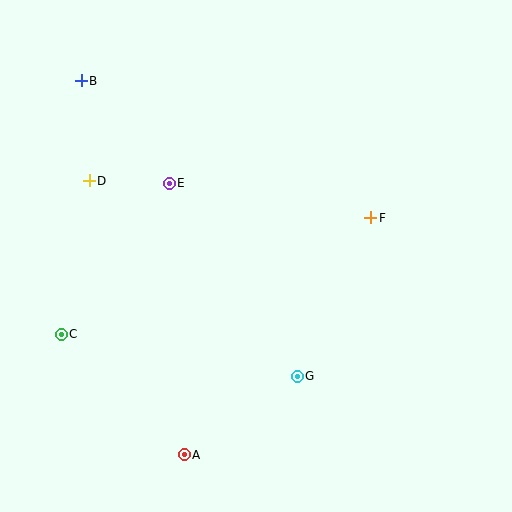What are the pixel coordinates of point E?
Point E is at (169, 183).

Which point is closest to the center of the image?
Point E at (169, 183) is closest to the center.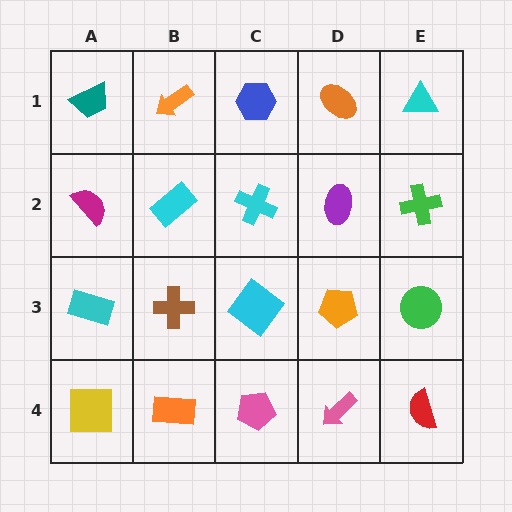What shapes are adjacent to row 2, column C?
A blue hexagon (row 1, column C), a cyan diamond (row 3, column C), a cyan rectangle (row 2, column B), a purple ellipse (row 2, column D).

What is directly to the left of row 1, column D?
A blue hexagon.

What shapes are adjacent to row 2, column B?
An orange arrow (row 1, column B), a brown cross (row 3, column B), a magenta semicircle (row 2, column A), a cyan cross (row 2, column C).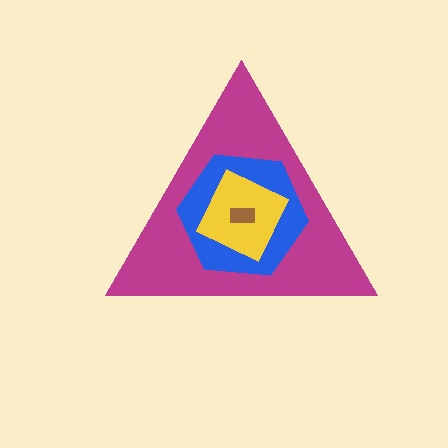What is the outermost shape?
The magenta triangle.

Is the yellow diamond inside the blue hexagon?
Yes.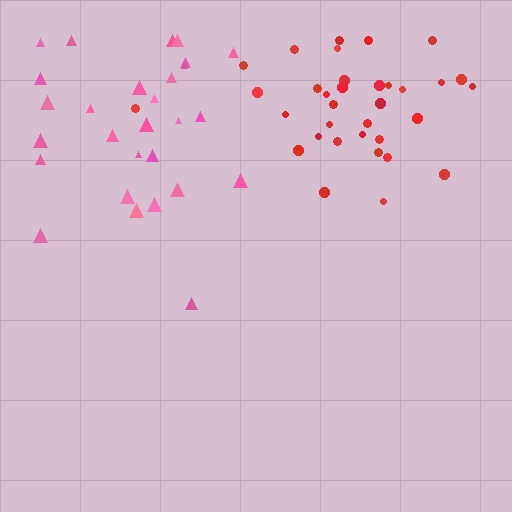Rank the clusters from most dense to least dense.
red, pink.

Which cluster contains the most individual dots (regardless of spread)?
Red (34).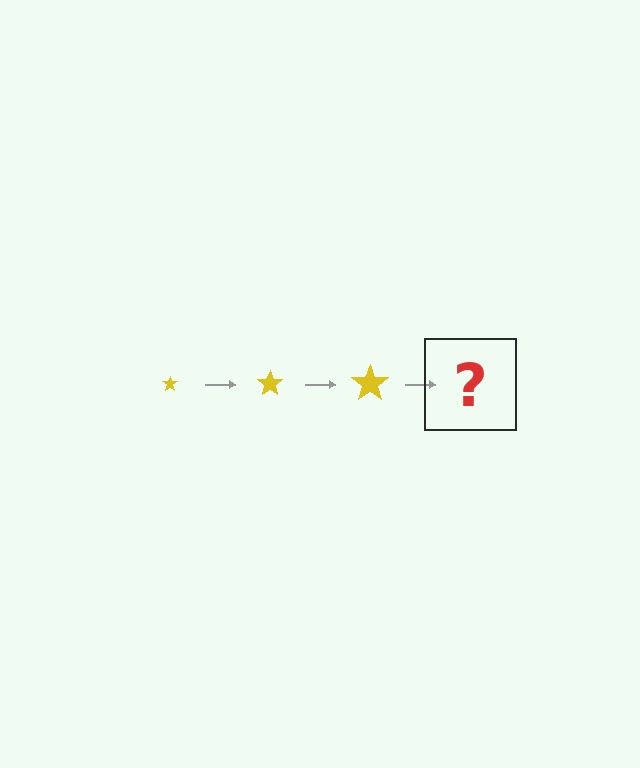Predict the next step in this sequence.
The next step is a yellow star, larger than the previous one.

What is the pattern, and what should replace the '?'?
The pattern is that the star gets progressively larger each step. The '?' should be a yellow star, larger than the previous one.